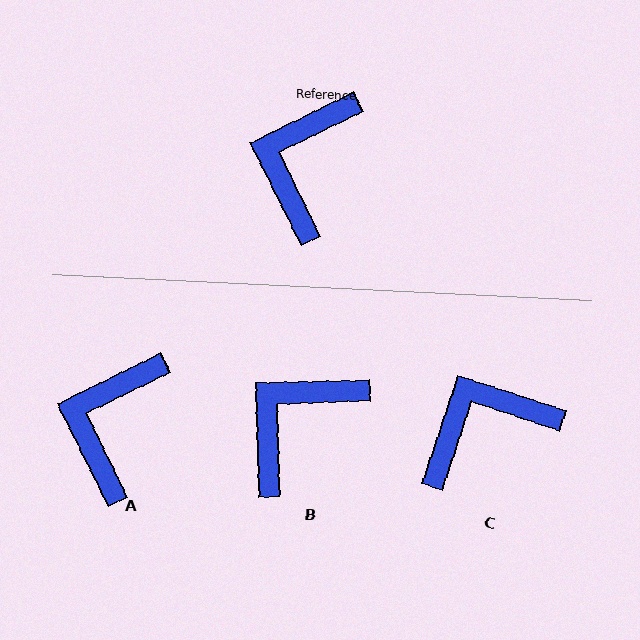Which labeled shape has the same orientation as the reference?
A.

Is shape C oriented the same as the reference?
No, it is off by about 45 degrees.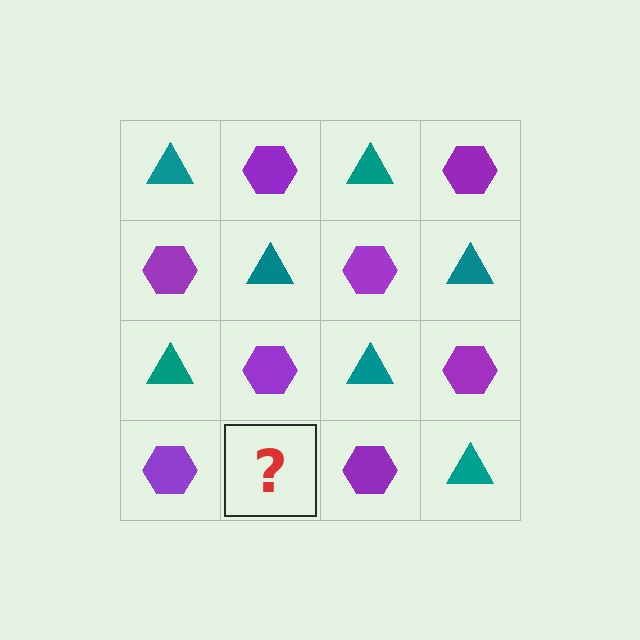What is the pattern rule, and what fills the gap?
The rule is that it alternates teal triangle and purple hexagon in a checkerboard pattern. The gap should be filled with a teal triangle.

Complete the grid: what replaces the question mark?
The question mark should be replaced with a teal triangle.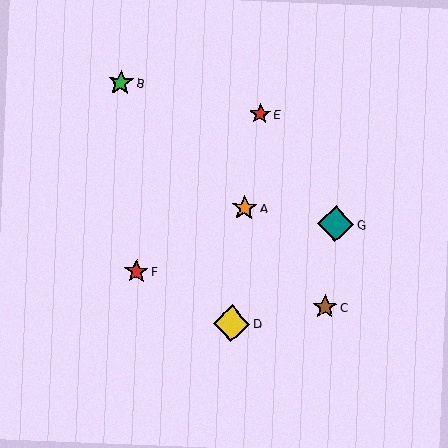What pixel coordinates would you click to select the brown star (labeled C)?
Click at (325, 307) to select the brown star C.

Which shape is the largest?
The teal diamond (labeled G) is the largest.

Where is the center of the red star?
The center of the red star is at (260, 114).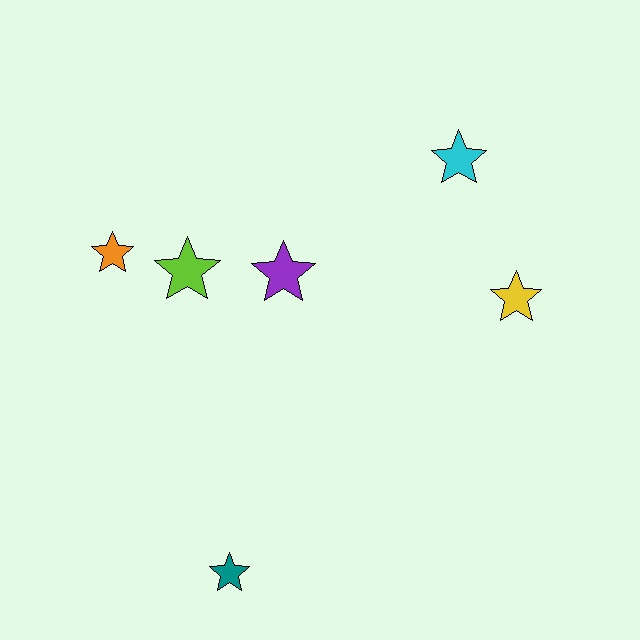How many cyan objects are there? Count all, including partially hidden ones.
There is 1 cyan object.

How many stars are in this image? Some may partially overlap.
There are 6 stars.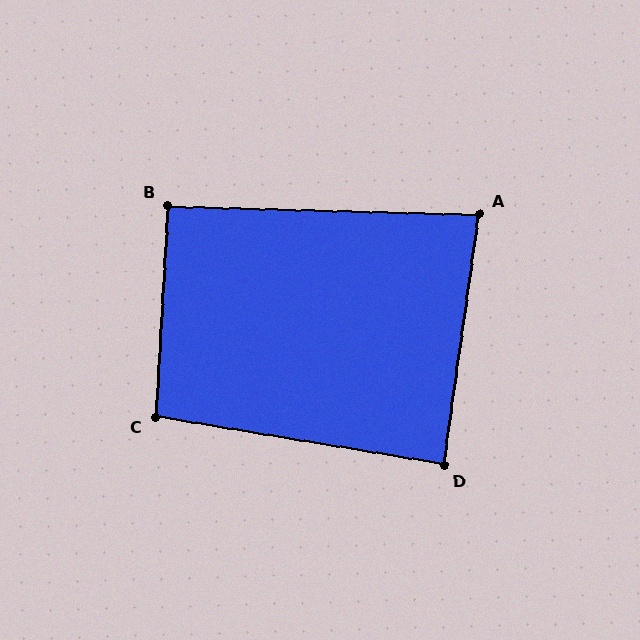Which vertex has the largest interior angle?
C, at approximately 96 degrees.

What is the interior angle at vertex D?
Approximately 88 degrees (approximately right).